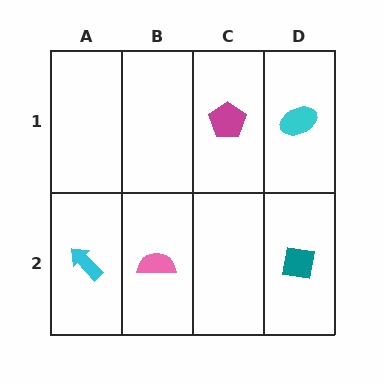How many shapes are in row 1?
2 shapes.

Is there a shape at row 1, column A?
No, that cell is empty.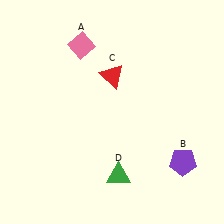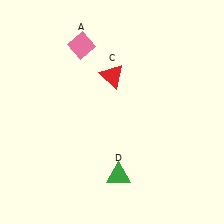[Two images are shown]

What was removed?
The purple pentagon (B) was removed in Image 2.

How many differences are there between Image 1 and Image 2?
There is 1 difference between the two images.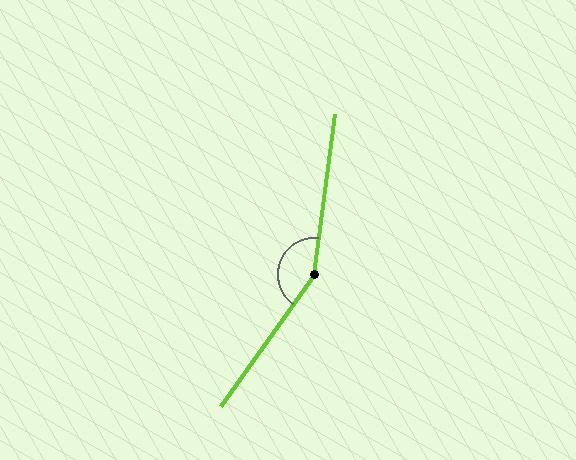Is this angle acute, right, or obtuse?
It is obtuse.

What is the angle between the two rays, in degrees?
Approximately 152 degrees.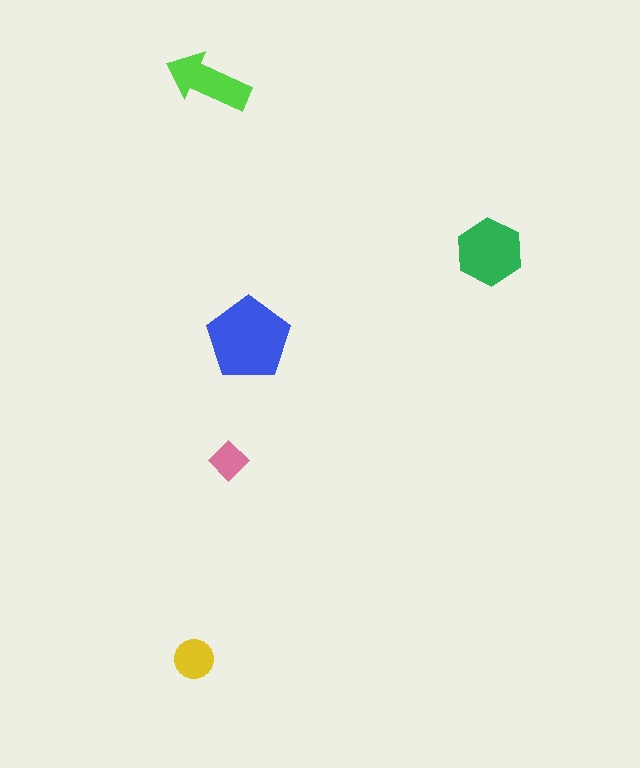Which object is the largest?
The blue pentagon.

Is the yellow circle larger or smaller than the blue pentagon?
Smaller.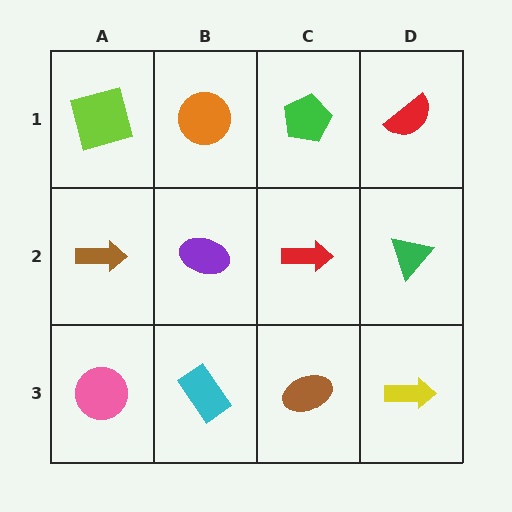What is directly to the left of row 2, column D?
A red arrow.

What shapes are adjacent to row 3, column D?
A green triangle (row 2, column D), a brown ellipse (row 3, column C).